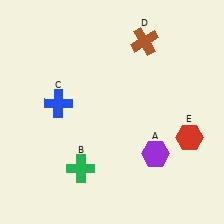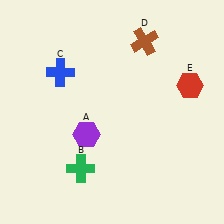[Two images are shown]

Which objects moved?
The objects that moved are: the purple hexagon (A), the blue cross (C), the red hexagon (E).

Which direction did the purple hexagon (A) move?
The purple hexagon (A) moved left.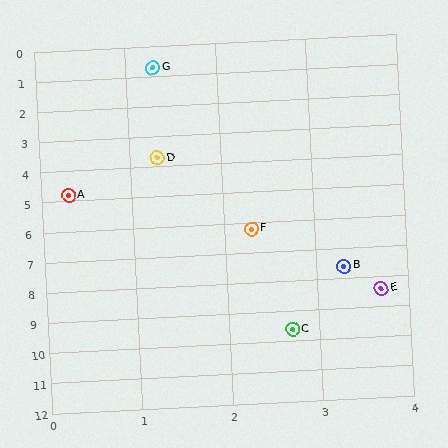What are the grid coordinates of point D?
Point D is at approximately (1.3, 3.7).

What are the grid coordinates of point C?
Point C is at approximately (2.7, 9.6).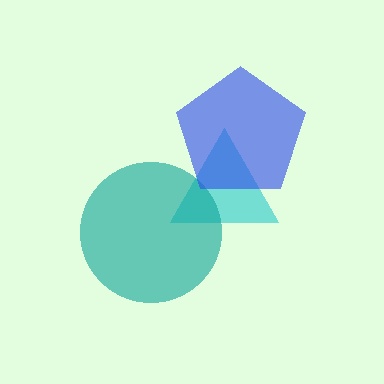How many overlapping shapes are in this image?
There are 3 overlapping shapes in the image.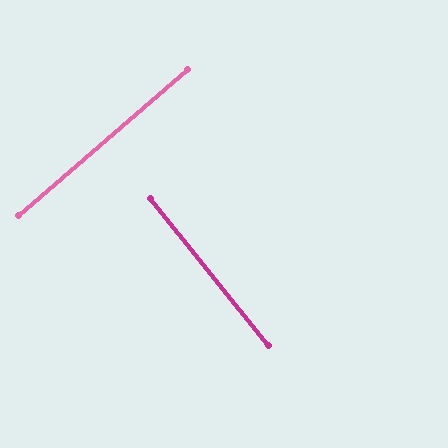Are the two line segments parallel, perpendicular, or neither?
Perpendicular — they meet at approximately 88°.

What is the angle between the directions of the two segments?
Approximately 88 degrees.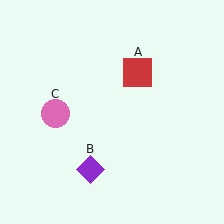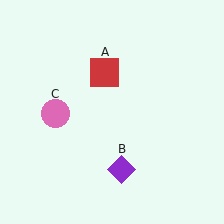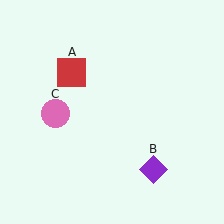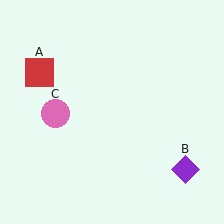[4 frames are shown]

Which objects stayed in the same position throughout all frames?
Pink circle (object C) remained stationary.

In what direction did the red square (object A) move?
The red square (object A) moved left.